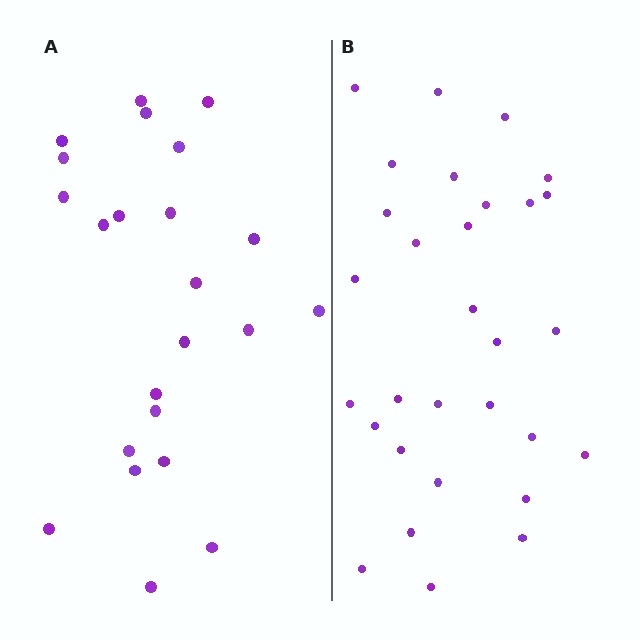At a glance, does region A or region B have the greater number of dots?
Region B (the right region) has more dots.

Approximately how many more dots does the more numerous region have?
Region B has roughly 8 or so more dots than region A.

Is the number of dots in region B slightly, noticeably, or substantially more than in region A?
Region B has noticeably more, but not dramatically so. The ratio is roughly 1.3 to 1.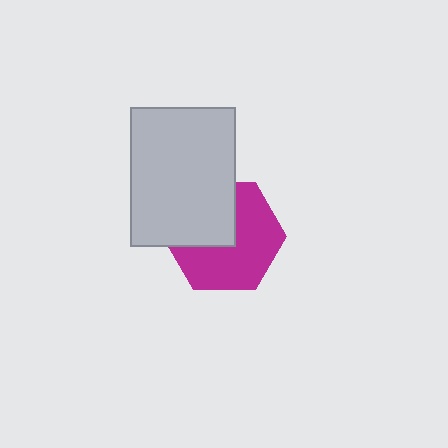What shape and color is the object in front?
The object in front is a light gray rectangle.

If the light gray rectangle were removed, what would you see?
You would see the complete magenta hexagon.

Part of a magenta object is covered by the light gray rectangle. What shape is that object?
It is a hexagon.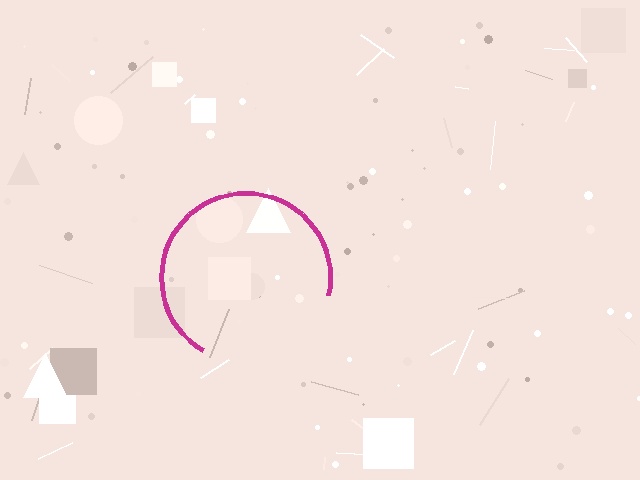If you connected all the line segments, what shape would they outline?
They would outline a circle.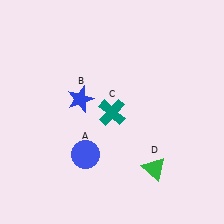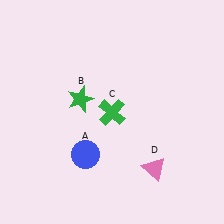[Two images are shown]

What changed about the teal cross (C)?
In Image 1, C is teal. In Image 2, it changed to green.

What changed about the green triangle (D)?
In Image 1, D is green. In Image 2, it changed to pink.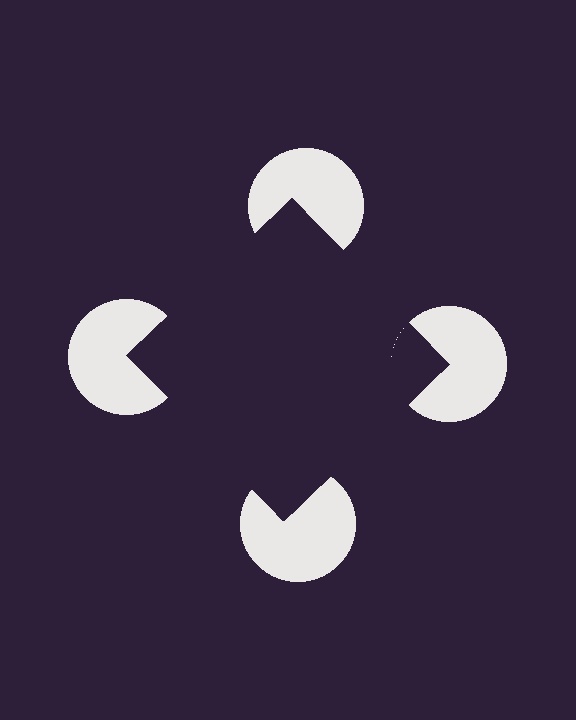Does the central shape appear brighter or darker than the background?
It typically appears slightly darker than the background, even though no actual brightness change is drawn.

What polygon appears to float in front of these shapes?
An illusory square — its edges are inferred from the aligned wedge cuts in the pac-man discs, not physically drawn.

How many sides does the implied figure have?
4 sides.